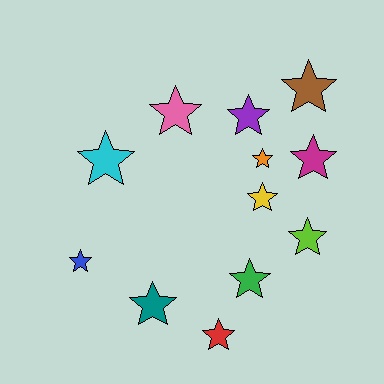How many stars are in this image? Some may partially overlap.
There are 12 stars.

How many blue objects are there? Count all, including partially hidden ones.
There is 1 blue object.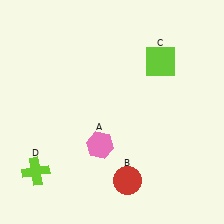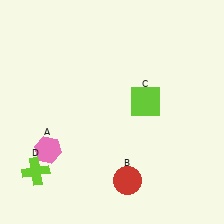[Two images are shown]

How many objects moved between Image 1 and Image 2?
2 objects moved between the two images.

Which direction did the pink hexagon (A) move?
The pink hexagon (A) moved left.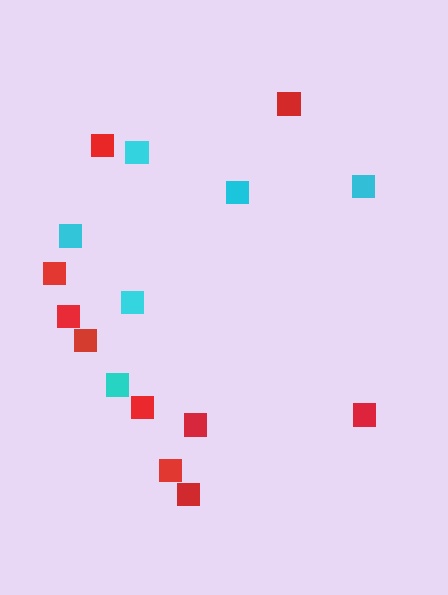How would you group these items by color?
There are 2 groups: one group of red squares (10) and one group of cyan squares (6).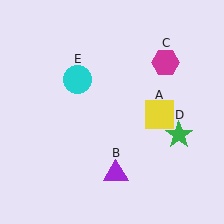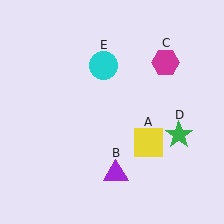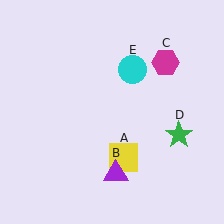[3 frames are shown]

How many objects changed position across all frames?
2 objects changed position: yellow square (object A), cyan circle (object E).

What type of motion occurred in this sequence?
The yellow square (object A), cyan circle (object E) rotated clockwise around the center of the scene.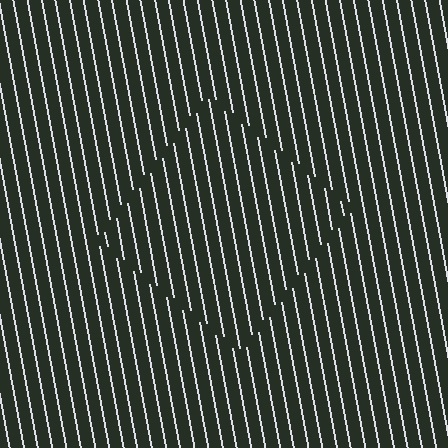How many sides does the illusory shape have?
4 sides — the line-ends trace a square.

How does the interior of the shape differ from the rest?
The interior of the shape contains the same grating, shifted by half a period — the contour is defined by the phase discontinuity where line-ends from the inner and outer gratings abut.